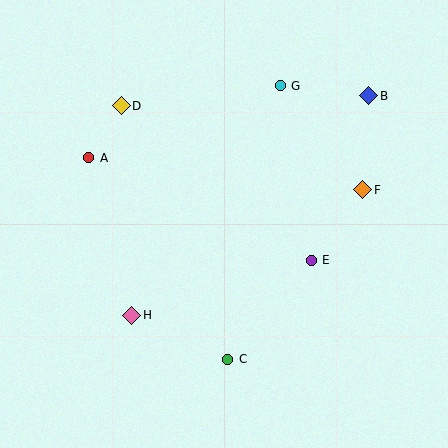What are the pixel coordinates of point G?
Point G is at (280, 86).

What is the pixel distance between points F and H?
The distance between F and H is 263 pixels.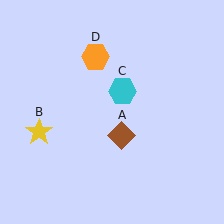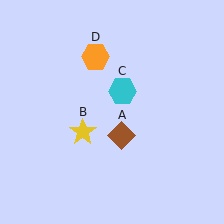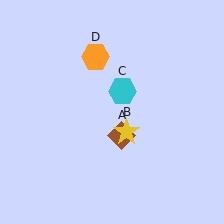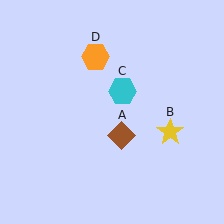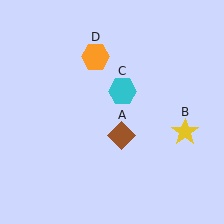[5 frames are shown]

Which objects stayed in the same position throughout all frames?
Brown diamond (object A) and cyan hexagon (object C) and orange hexagon (object D) remained stationary.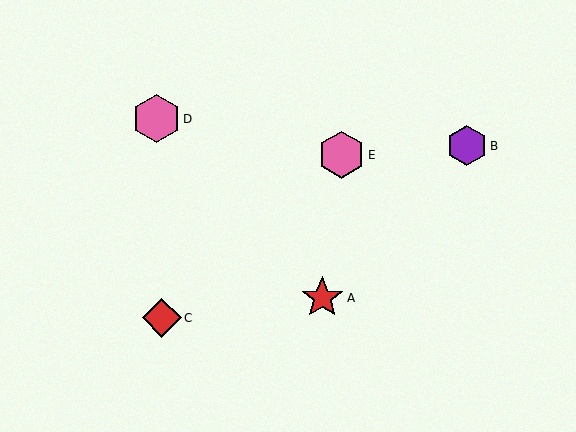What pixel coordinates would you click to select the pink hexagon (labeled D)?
Click at (156, 119) to select the pink hexagon D.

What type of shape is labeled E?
Shape E is a pink hexagon.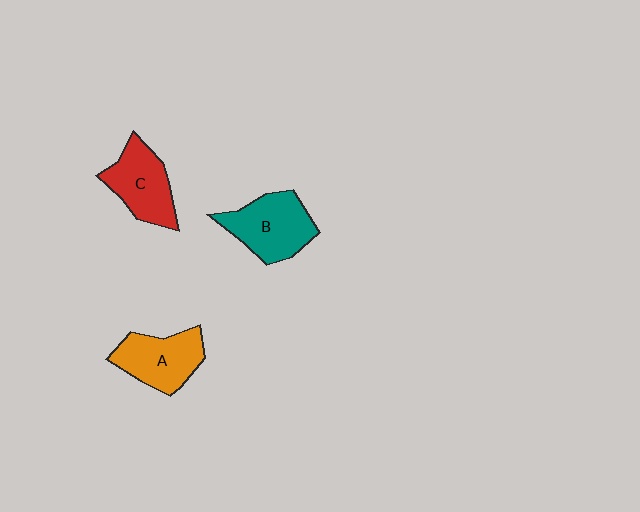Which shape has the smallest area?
Shape C (red).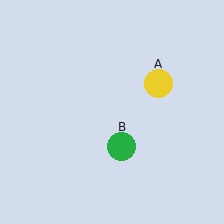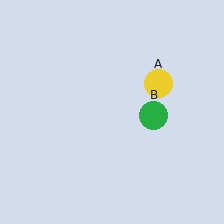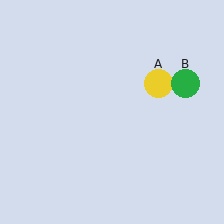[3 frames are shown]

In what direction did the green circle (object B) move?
The green circle (object B) moved up and to the right.